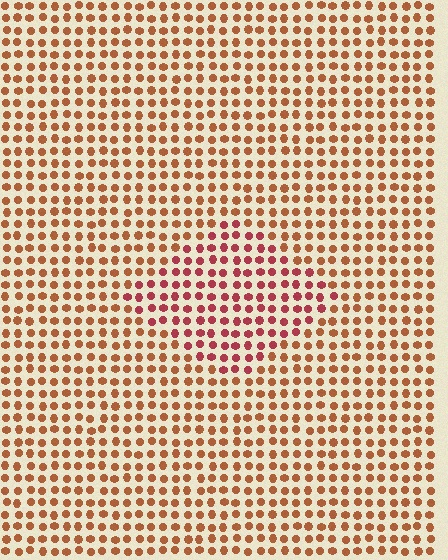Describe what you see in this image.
The image is filled with small brown elements in a uniform arrangement. A diamond-shaped region is visible where the elements are tinted to a slightly different hue, forming a subtle color boundary.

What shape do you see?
I see a diamond.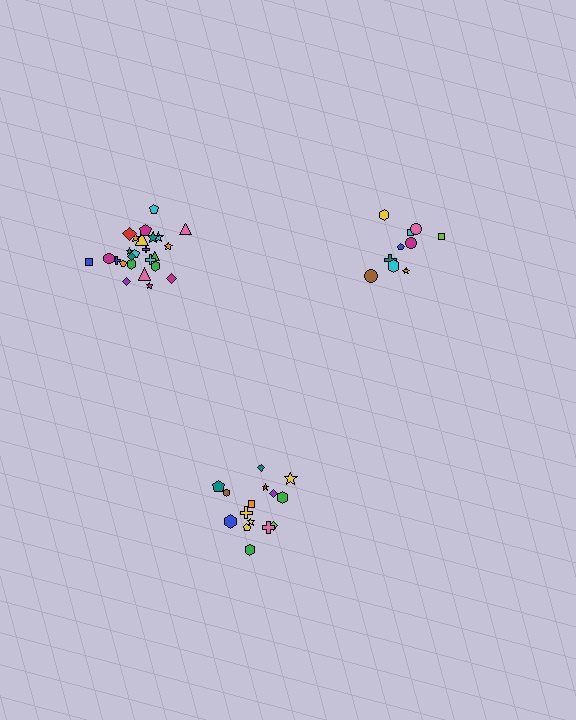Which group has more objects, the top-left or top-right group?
The top-left group.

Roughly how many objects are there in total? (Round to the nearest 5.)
Roughly 50 objects in total.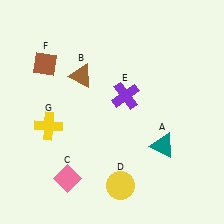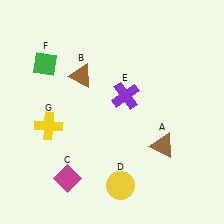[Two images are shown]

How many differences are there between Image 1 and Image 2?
There are 3 differences between the two images.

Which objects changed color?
A changed from teal to brown. C changed from pink to magenta. F changed from brown to green.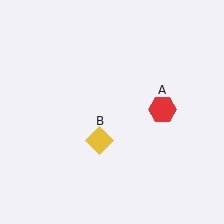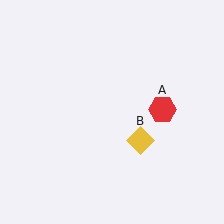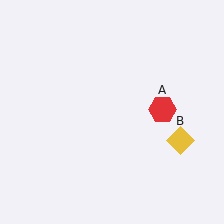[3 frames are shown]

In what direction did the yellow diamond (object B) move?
The yellow diamond (object B) moved right.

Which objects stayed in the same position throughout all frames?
Red hexagon (object A) remained stationary.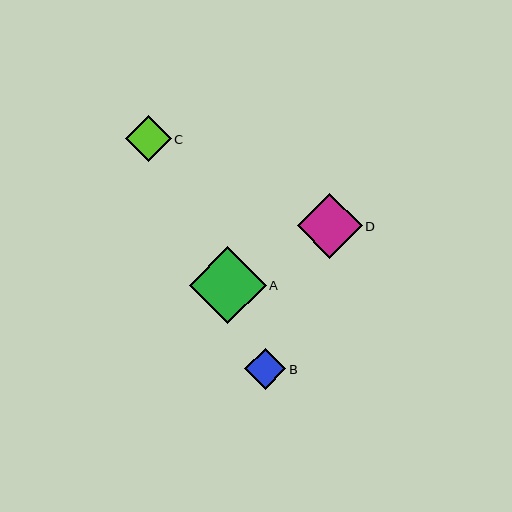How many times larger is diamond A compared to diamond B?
Diamond A is approximately 1.8 times the size of diamond B.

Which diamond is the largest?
Diamond A is the largest with a size of approximately 77 pixels.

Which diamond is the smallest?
Diamond B is the smallest with a size of approximately 42 pixels.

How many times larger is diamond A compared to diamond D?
Diamond A is approximately 1.2 times the size of diamond D.